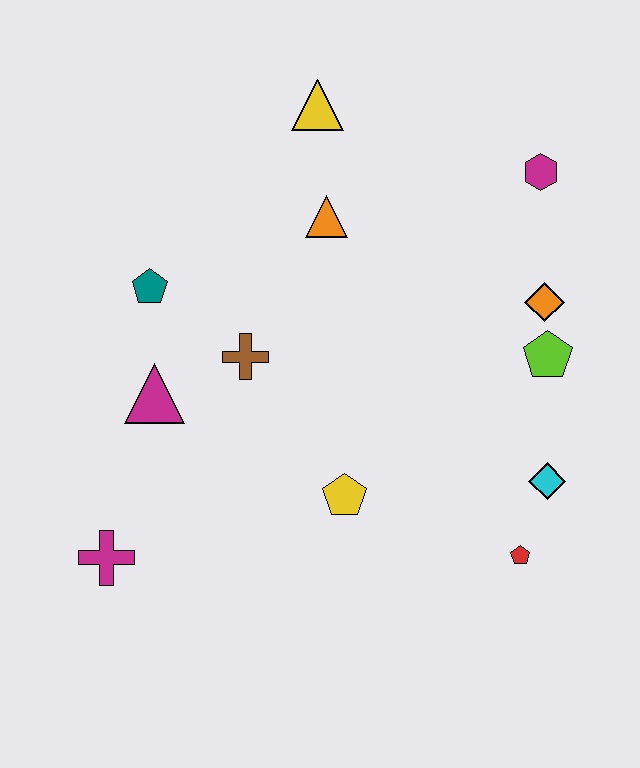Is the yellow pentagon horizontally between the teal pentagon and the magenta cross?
No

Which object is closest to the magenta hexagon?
The orange diamond is closest to the magenta hexagon.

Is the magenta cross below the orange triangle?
Yes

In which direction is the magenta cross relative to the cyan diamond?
The magenta cross is to the left of the cyan diamond.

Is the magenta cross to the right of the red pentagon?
No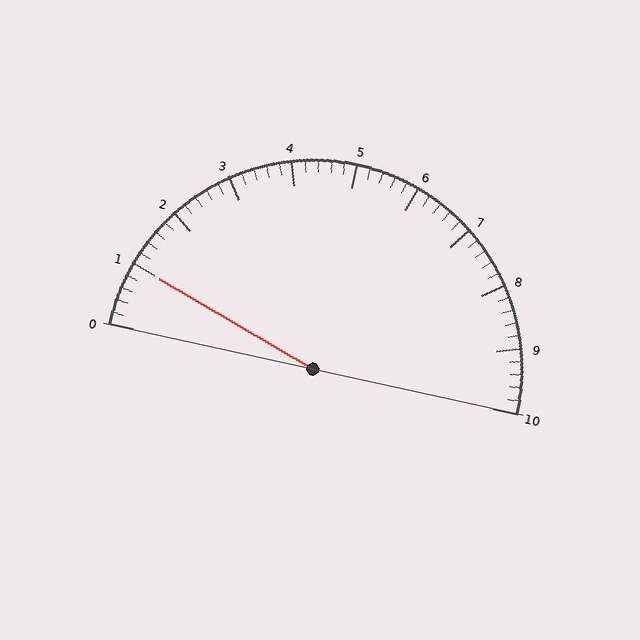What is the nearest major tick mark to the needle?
The nearest major tick mark is 1.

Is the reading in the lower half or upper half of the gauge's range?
The reading is in the lower half of the range (0 to 10).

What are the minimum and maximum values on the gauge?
The gauge ranges from 0 to 10.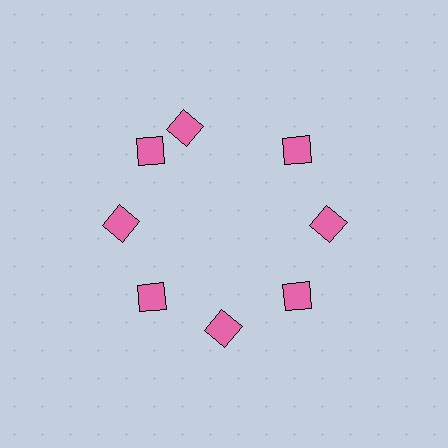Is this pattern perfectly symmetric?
No. The 8 pink diamonds are arranged in a ring, but one element near the 12 o'clock position is rotated out of alignment along the ring, breaking the 8-fold rotational symmetry.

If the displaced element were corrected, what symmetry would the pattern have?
It would have 8-fold rotational symmetry — the pattern would map onto itself every 45 degrees.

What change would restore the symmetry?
The symmetry would be restored by rotating it back into even spacing with its neighbors so that all 8 diamonds sit at equal angles and equal distance from the center.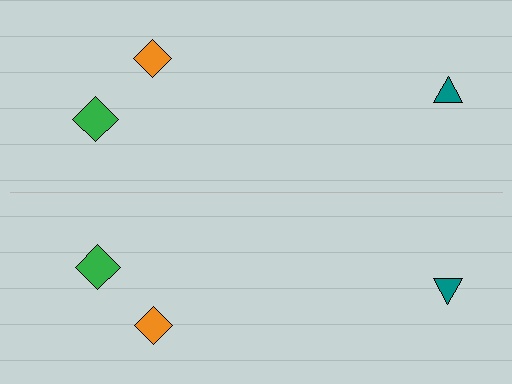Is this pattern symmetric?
Yes, this pattern has bilateral (reflection) symmetry.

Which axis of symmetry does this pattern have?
The pattern has a horizontal axis of symmetry running through the center of the image.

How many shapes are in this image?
There are 6 shapes in this image.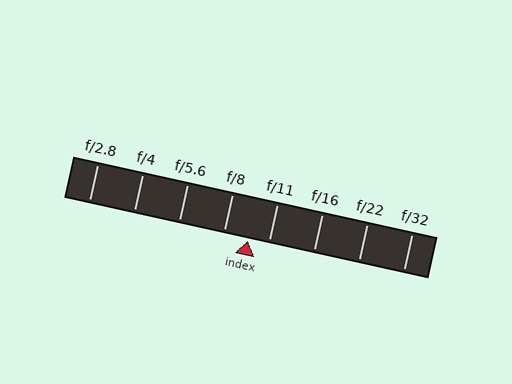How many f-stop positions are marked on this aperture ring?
There are 8 f-stop positions marked.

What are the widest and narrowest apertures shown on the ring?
The widest aperture shown is f/2.8 and the narrowest is f/32.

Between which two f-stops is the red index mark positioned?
The index mark is between f/8 and f/11.